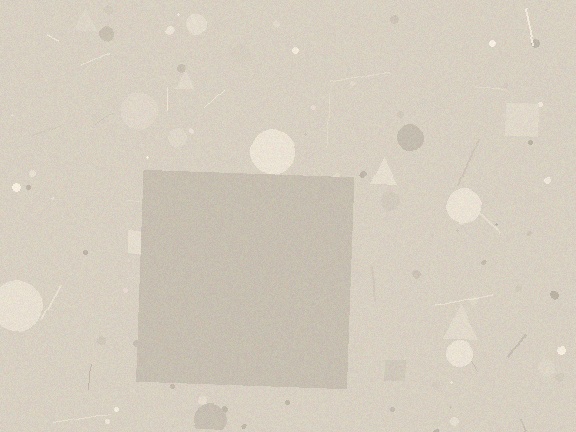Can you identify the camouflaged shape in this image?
The camouflaged shape is a square.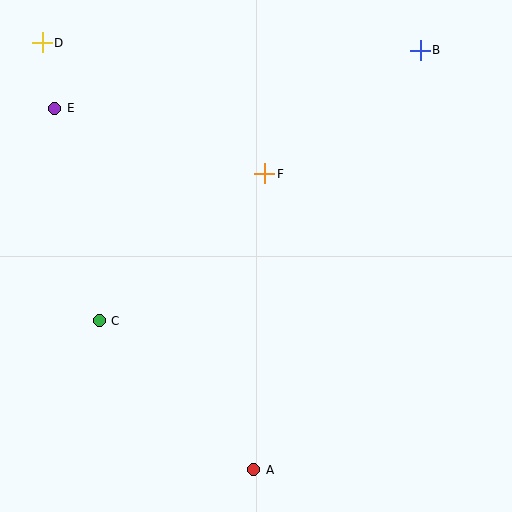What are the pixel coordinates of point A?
Point A is at (254, 470).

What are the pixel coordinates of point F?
Point F is at (265, 174).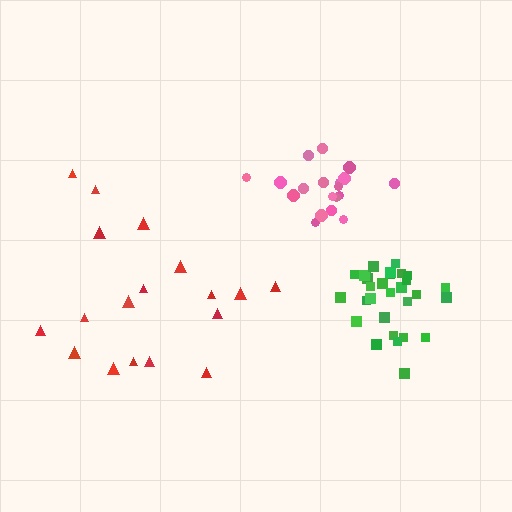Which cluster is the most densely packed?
Green.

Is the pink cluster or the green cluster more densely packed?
Green.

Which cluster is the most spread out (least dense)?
Red.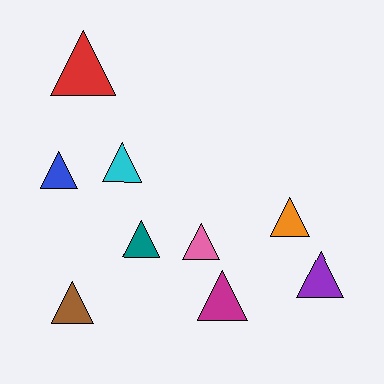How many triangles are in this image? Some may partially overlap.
There are 9 triangles.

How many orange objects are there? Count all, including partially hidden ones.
There is 1 orange object.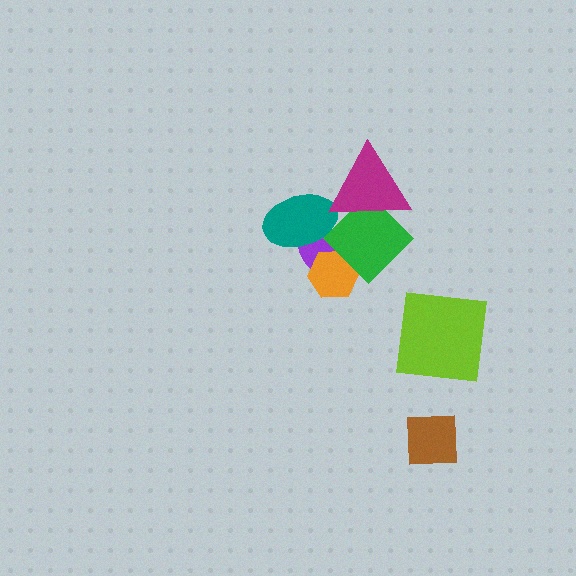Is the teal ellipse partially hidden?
Yes, it is partially covered by another shape.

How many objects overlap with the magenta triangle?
2 objects overlap with the magenta triangle.